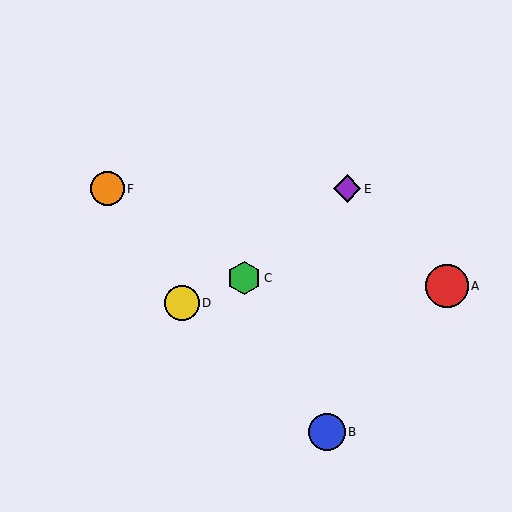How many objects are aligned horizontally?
2 objects (E, F) are aligned horizontally.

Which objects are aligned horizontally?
Objects E, F are aligned horizontally.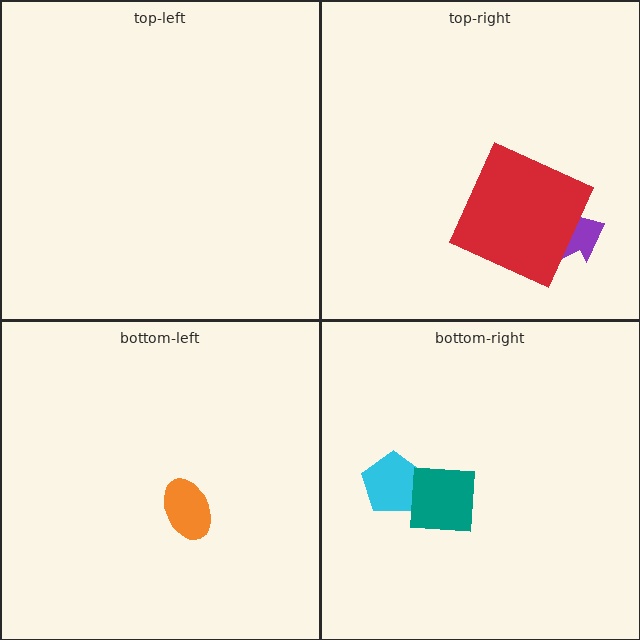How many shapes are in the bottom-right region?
2.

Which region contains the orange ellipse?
The bottom-left region.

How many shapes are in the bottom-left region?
1.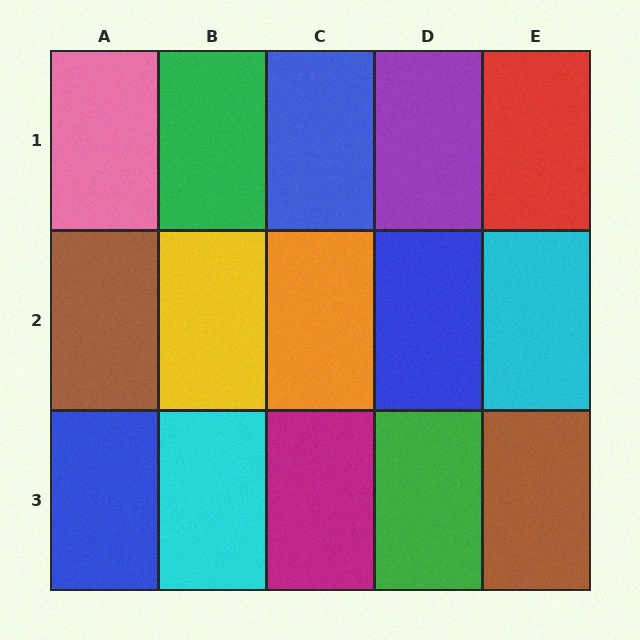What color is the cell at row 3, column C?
Magenta.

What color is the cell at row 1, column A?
Pink.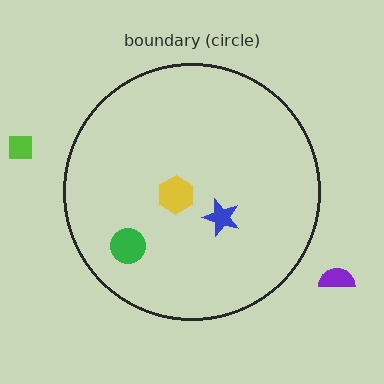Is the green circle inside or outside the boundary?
Inside.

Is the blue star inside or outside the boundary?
Inside.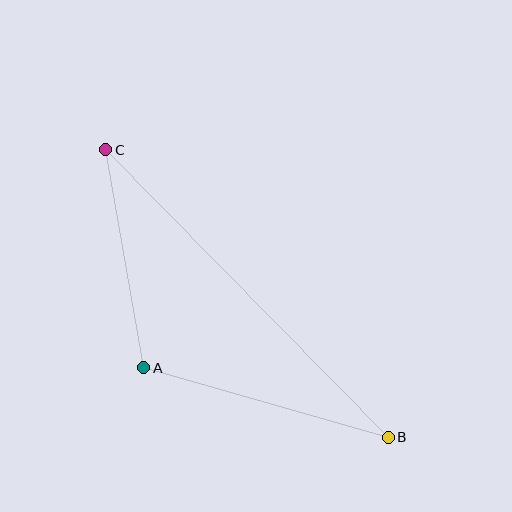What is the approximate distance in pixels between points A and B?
The distance between A and B is approximately 254 pixels.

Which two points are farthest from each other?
Points B and C are farthest from each other.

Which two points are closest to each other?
Points A and C are closest to each other.